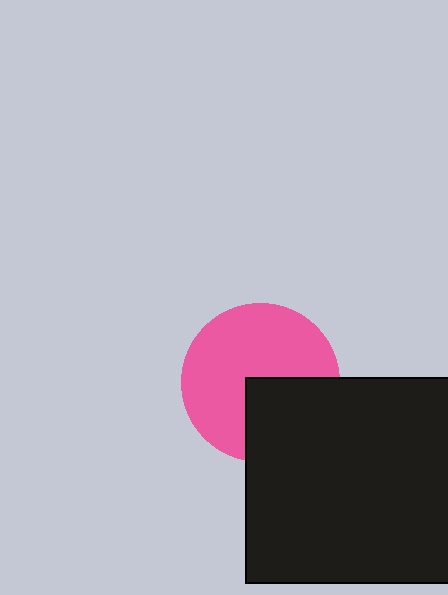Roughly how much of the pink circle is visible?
Most of it is visible (roughly 67%).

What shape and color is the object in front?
The object in front is a black square.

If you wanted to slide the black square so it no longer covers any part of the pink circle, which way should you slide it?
Slide it toward the lower-right — that is the most direct way to separate the two shapes.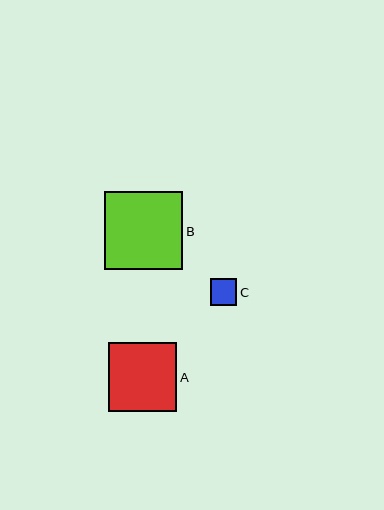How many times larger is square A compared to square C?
Square A is approximately 2.6 times the size of square C.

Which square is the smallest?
Square C is the smallest with a size of approximately 27 pixels.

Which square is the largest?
Square B is the largest with a size of approximately 78 pixels.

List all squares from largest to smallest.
From largest to smallest: B, A, C.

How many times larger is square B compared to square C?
Square B is approximately 2.9 times the size of square C.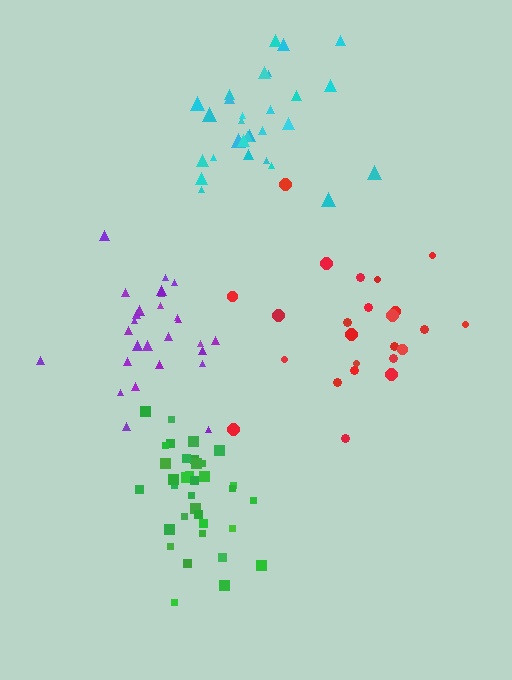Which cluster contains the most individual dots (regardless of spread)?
Green (35).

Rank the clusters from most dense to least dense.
green, cyan, purple, red.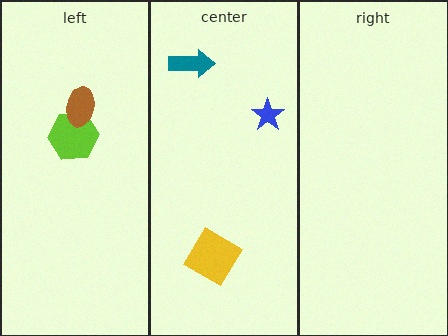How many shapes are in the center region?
3.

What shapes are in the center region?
The blue star, the teal arrow, the yellow diamond.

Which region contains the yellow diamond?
The center region.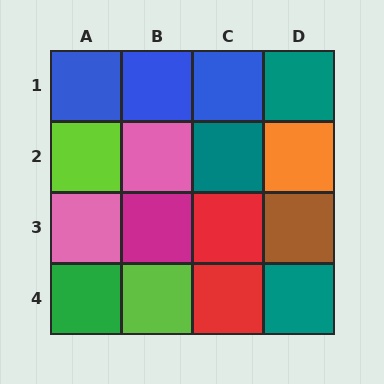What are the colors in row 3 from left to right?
Pink, magenta, red, brown.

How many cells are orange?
1 cell is orange.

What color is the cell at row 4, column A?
Green.